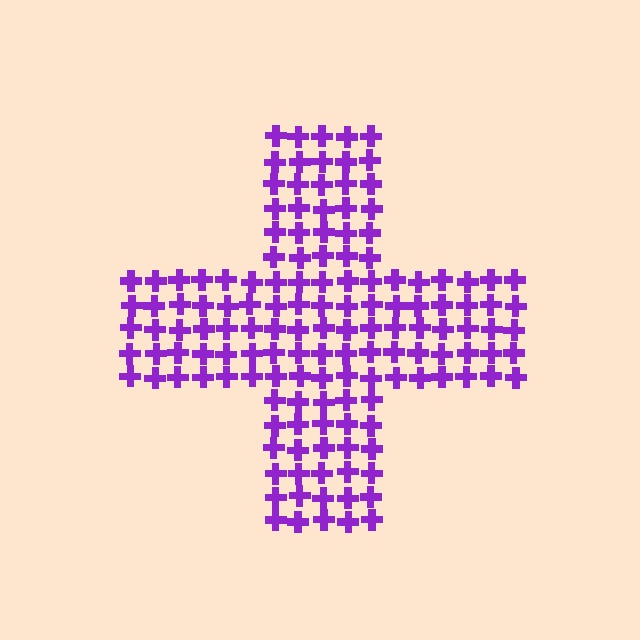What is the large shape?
The large shape is a cross.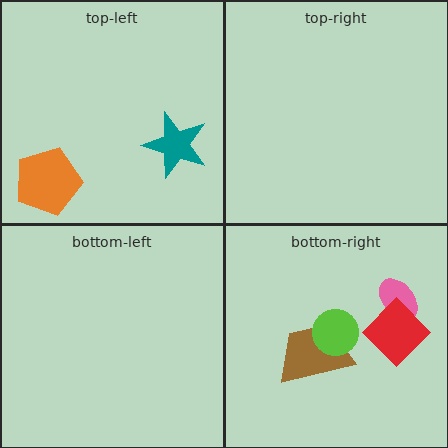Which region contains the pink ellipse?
The bottom-right region.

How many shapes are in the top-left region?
2.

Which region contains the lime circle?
The bottom-right region.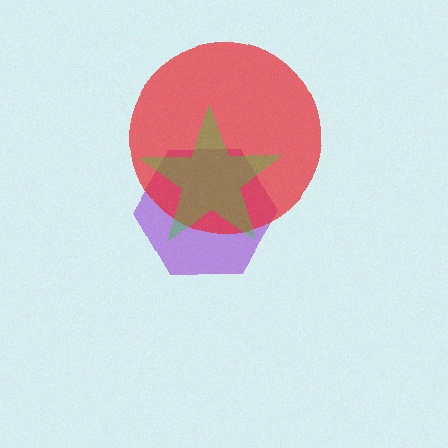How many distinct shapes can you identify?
There are 3 distinct shapes: a purple hexagon, a red circle, a green star.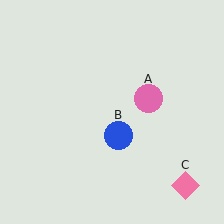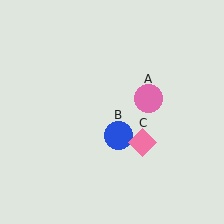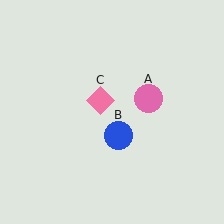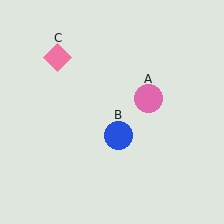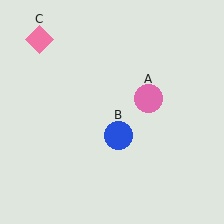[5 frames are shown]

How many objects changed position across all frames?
1 object changed position: pink diamond (object C).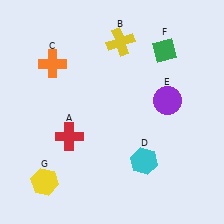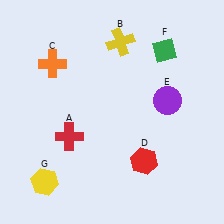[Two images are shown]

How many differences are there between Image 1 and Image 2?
There is 1 difference between the two images.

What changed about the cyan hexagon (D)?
In Image 1, D is cyan. In Image 2, it changed to red.